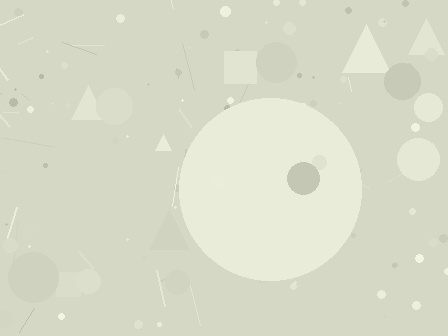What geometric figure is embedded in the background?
A circle is embedded in the background.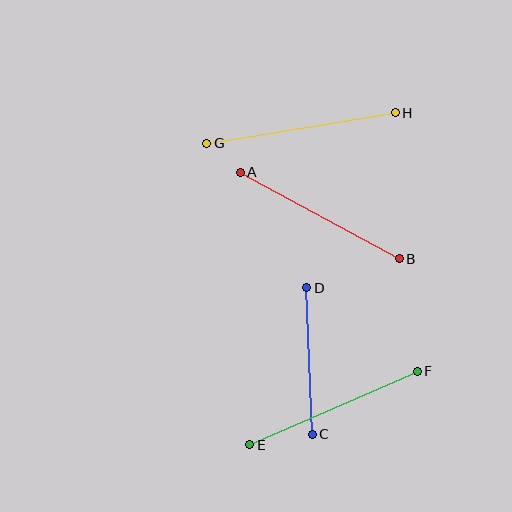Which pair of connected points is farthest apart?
Points G and H are farthest apart.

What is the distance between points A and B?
The distance is approximately 181 pixels.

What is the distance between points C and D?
The distance is approximately 147 pixels.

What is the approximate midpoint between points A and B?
The midpoint is at approximately (320, 216) pixels.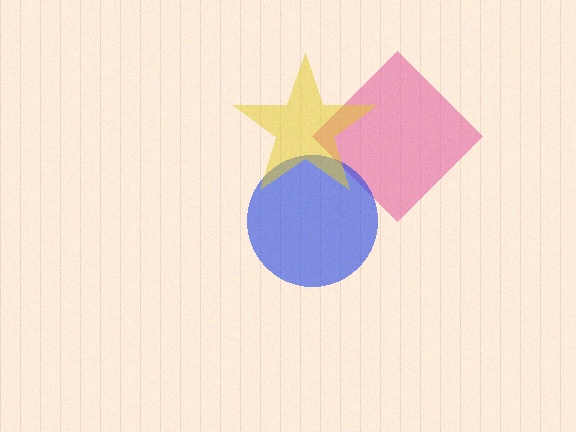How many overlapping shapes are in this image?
There are 3 overlapping shapes in the image.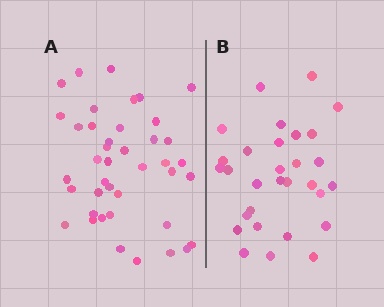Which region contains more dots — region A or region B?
Region A (the left region) has more dots.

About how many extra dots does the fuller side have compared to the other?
Region A has roughly 12 or so more dots than region B.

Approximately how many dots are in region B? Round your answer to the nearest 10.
About 30 dots.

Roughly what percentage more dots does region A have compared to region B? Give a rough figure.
About 35% more.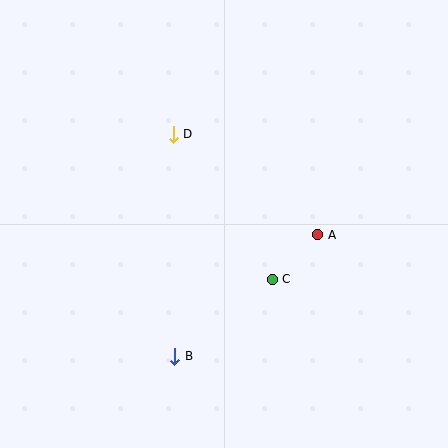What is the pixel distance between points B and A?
The distance between B and A is 188 pixels.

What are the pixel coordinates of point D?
Point D is at (173, 134).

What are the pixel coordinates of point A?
Point A is at (318, 235).